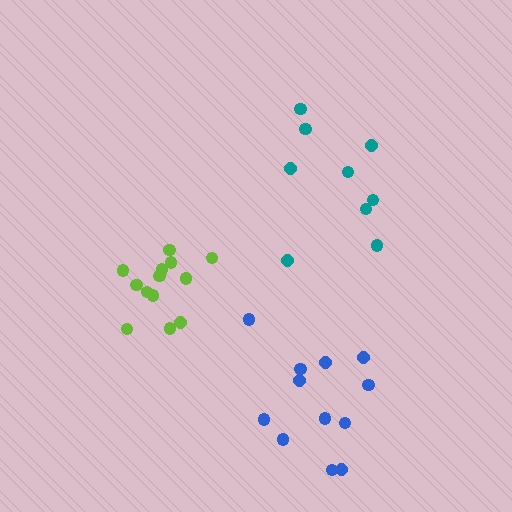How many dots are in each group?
Group 1: 12 dots, Group 2: 9 dots, Group 3: 13 dots (34 total).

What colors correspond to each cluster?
The clusters are colored: blue, teal, lime.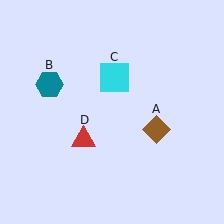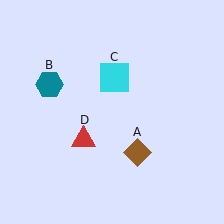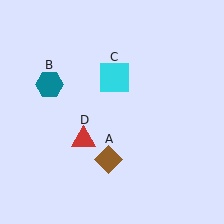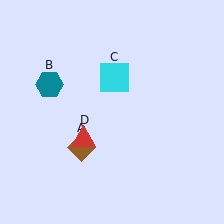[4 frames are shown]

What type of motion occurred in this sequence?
The brown diamond (object A) rotated clockwise around the center of the scene.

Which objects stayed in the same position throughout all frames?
Teal hexagon (object B) and cyan square (object C) and red triangle (object D) remained stationary.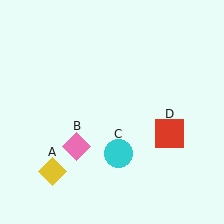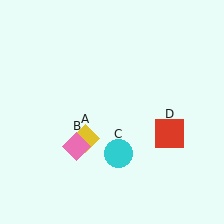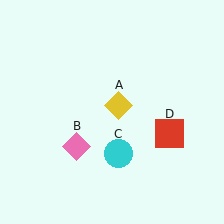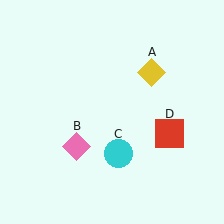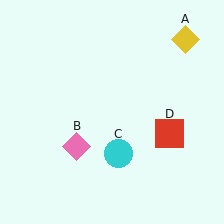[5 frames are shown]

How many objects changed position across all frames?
1 object changed position: yellow diamond (object A).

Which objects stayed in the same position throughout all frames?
Pink diamond (object B) and cyan circle (object C) and red square (object D) remained stationary.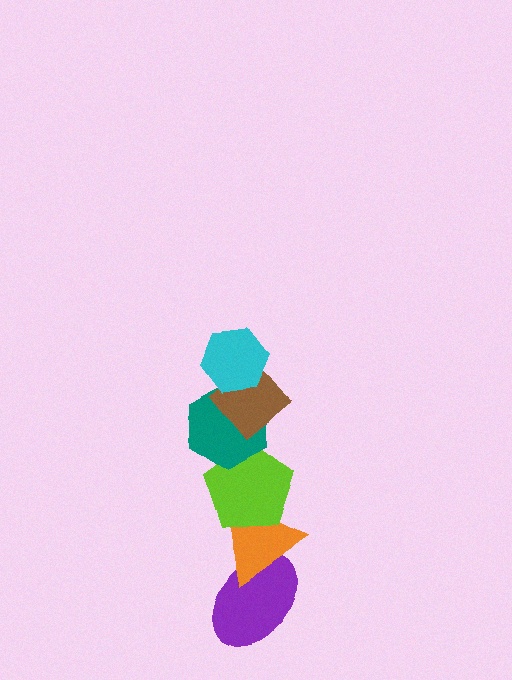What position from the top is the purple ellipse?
The purple ellipse is 6th from the top.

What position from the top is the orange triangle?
The orange triangle is 5th from the top.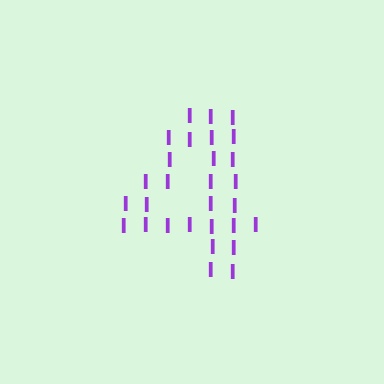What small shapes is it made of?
It is made of small letter I's.